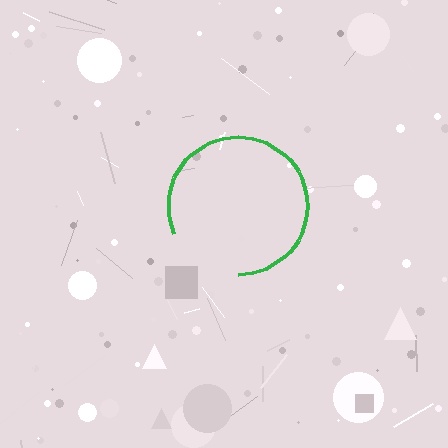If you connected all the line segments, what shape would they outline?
They would outline a circle.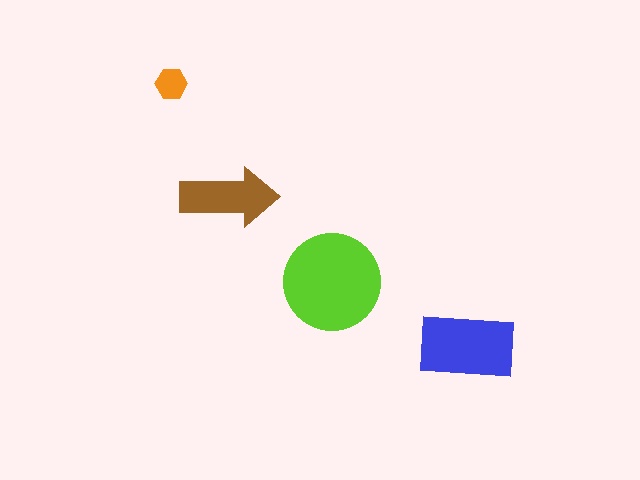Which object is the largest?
The lime circle.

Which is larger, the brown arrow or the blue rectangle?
The blue rectangle.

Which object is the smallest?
The orange hexagon.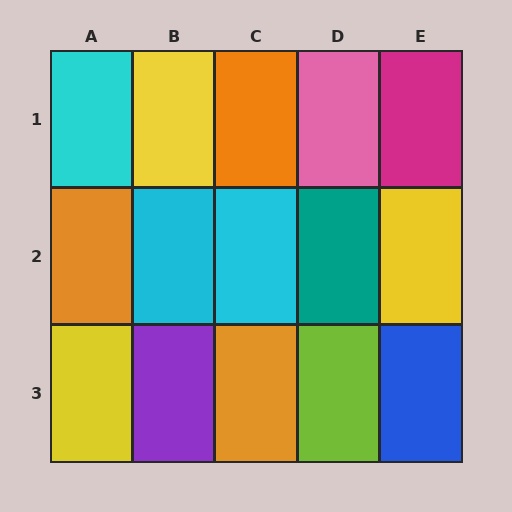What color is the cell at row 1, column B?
Yellow.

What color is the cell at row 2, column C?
Cyan.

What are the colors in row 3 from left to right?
Yellow, purple, orange, lime, blue.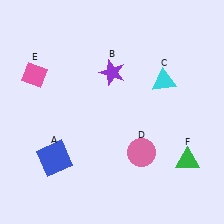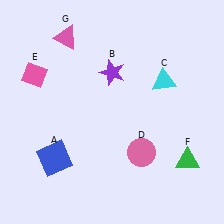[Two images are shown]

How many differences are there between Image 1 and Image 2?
There is 1 difference between the two images.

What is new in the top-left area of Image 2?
A pink triangle (G) was added in the top-left area of Image 2.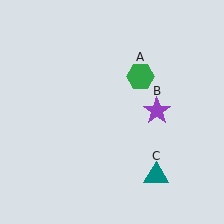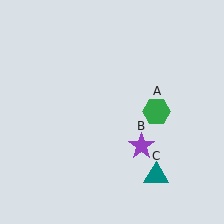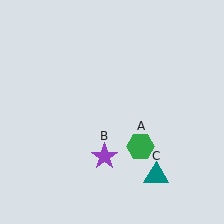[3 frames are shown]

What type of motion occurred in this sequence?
The green hexagon (object A), purple star (object B) rotated clockwise around the center of the scene.